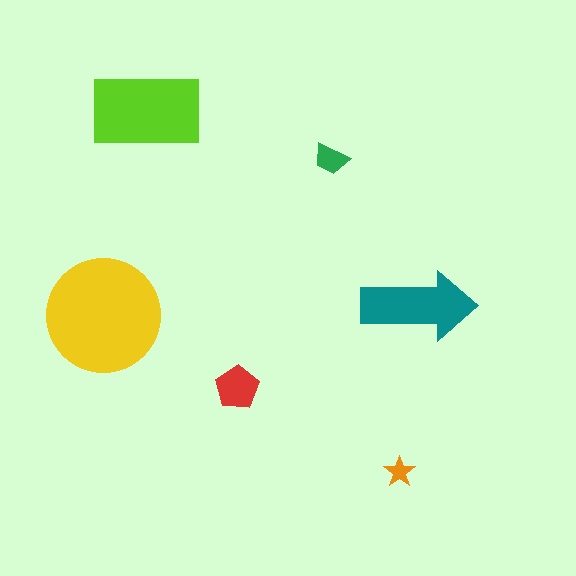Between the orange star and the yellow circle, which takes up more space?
The yellow circle.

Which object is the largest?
The yellow circle.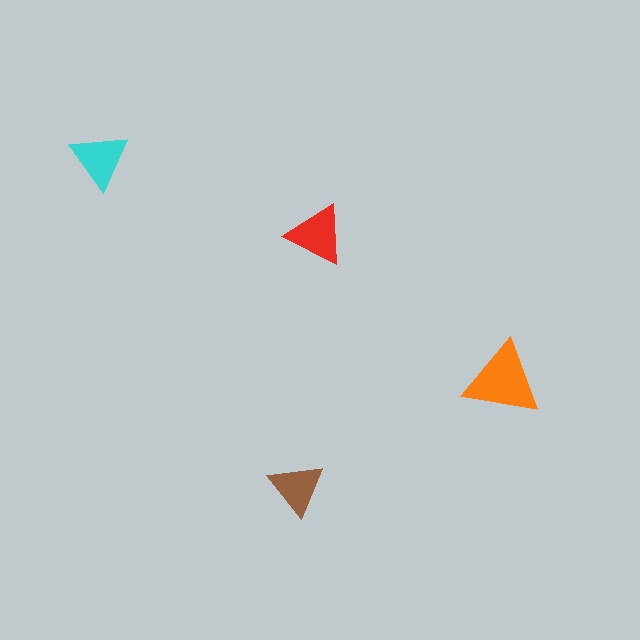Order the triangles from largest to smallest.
the orange one, the red one, the cyan one, the brown one.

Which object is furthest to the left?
The cyan triangle is leftmost.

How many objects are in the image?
There are 4 objects in the image.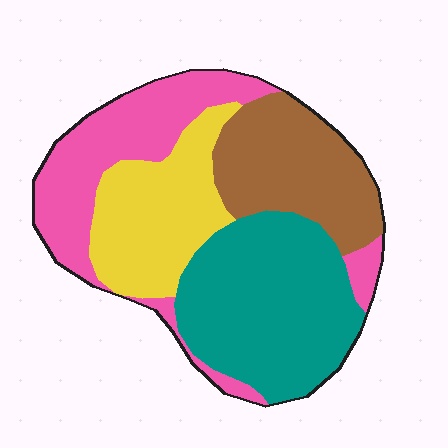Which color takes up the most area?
Teal, at roughly 30%.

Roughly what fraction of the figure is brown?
Brown takes up about one fifth (1/5) of the figure.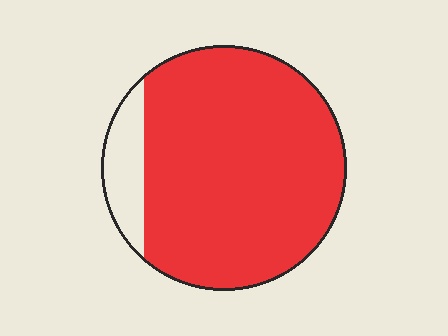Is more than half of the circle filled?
Yes.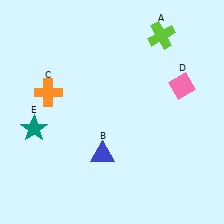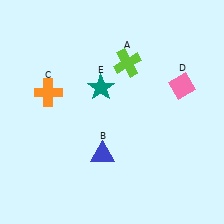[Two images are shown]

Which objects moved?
The objects that moved are: the lime cross (A), the teal star (E).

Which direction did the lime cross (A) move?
The lime cross (A) moved left.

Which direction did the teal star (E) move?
The teal star (E) moved right.